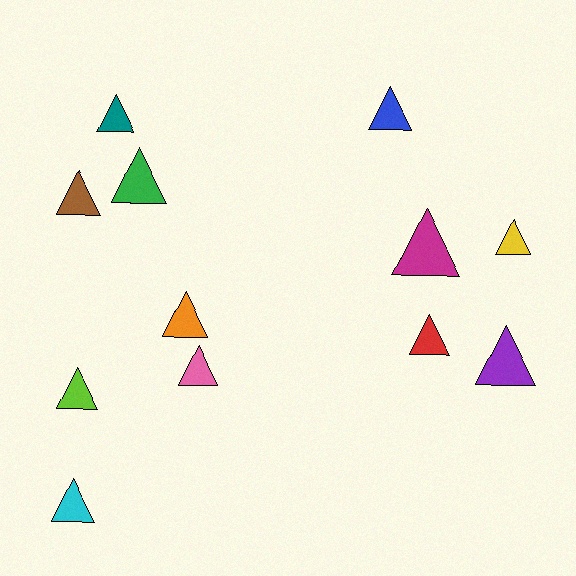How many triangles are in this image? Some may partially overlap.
There are 12 triangles.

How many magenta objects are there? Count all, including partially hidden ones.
There is 1 magenta object.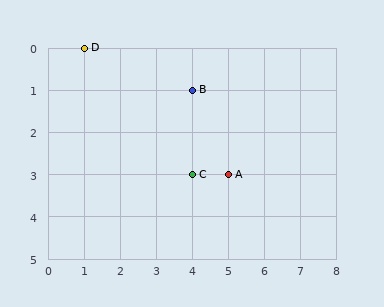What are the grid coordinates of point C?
Point C is at grid coordinates (4, 3).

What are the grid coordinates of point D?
Point D is at grid coordinates (1, 0).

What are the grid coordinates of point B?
Point B is at grid coordinates (4, 1).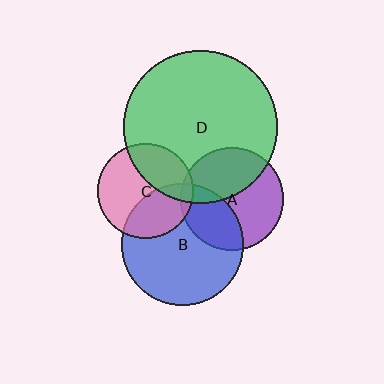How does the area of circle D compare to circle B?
Approximately 1.6 times.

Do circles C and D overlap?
Yes.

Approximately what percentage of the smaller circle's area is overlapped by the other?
Approximately 35%.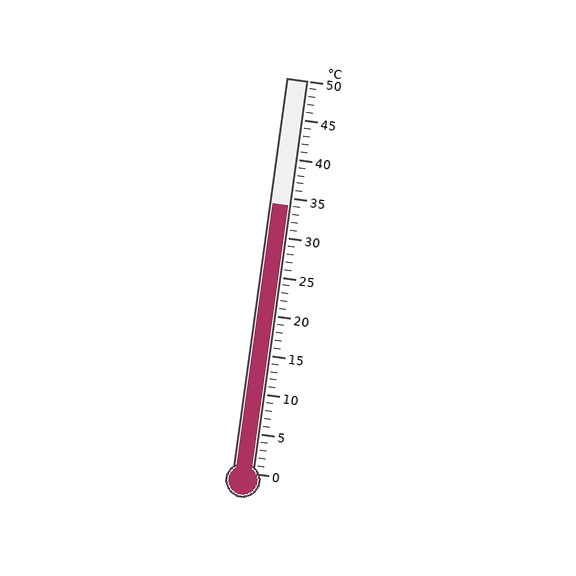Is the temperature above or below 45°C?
The temperature is below 45°C.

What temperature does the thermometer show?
The thermometer shows approximately 34°C.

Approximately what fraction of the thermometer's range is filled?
The thermometer is filled to approximately 70% of its range.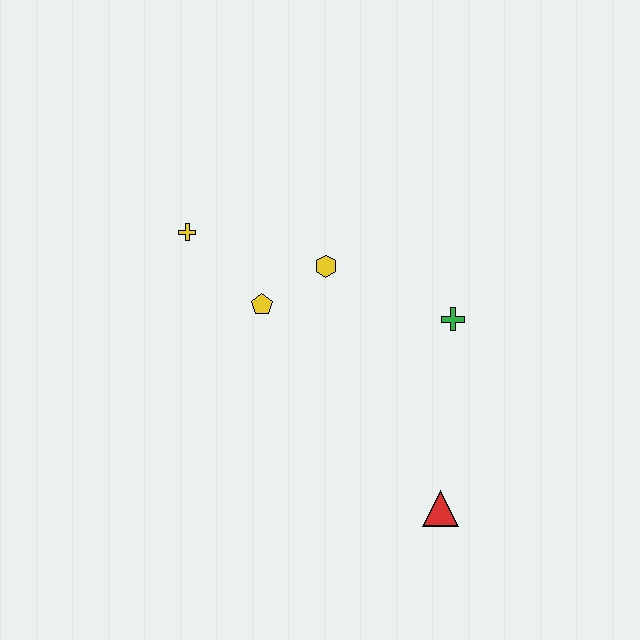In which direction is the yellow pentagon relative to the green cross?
The yellow pentagon is to the left of the green cross.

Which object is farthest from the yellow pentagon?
The red triangle is farthest from the yellow pentagon.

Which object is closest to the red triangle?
The green cross is closest to the red triangle.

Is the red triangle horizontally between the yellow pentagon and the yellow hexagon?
No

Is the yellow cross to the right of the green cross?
No